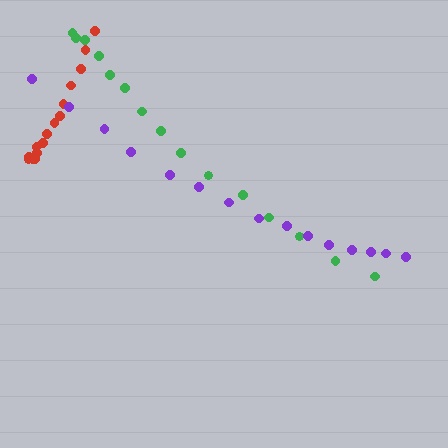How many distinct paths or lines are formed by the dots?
There are 3 distinct paths.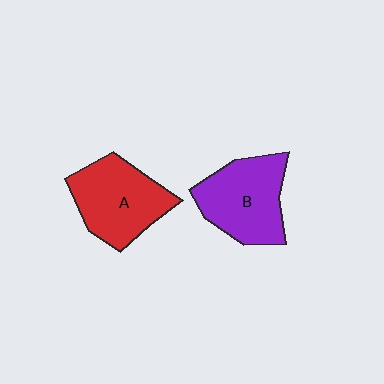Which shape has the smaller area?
Shape A (red).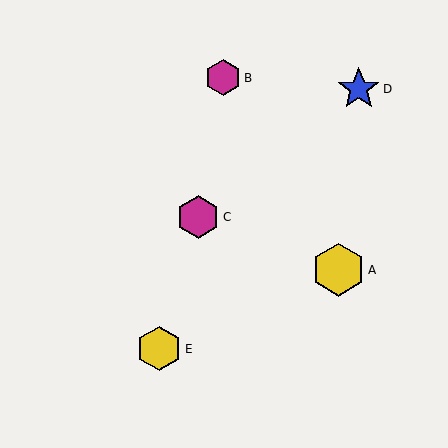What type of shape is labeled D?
Shape D is a blue star.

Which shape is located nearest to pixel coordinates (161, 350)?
The yellow hexagon (labeled E) at (159, 349) is nearest to that location.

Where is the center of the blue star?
The center of the blue star is at (359, 89).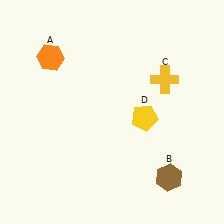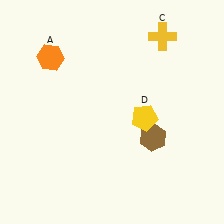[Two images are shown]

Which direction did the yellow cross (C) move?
The yellow cross (C) moved up.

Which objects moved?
The objects that moved are: the brown hexagon (B), the yellow cross (C).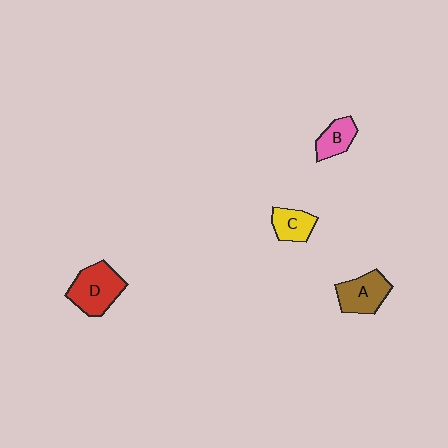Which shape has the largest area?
Shape D (red).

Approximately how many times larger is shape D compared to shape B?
Approximately 1.8 times.